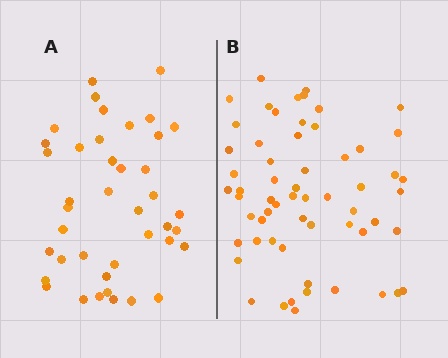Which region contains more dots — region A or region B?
Region B (the right region) has more dots.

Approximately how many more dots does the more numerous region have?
Region B has approximately 20 more dots than region A.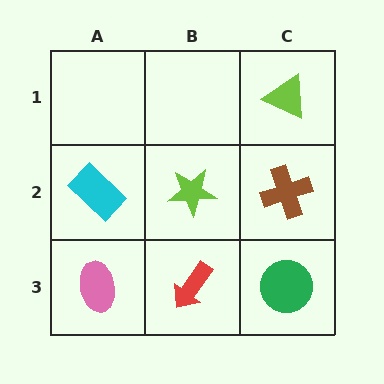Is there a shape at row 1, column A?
No, that cell is empty.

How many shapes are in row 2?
3 shapes.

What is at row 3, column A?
A pink ellipse.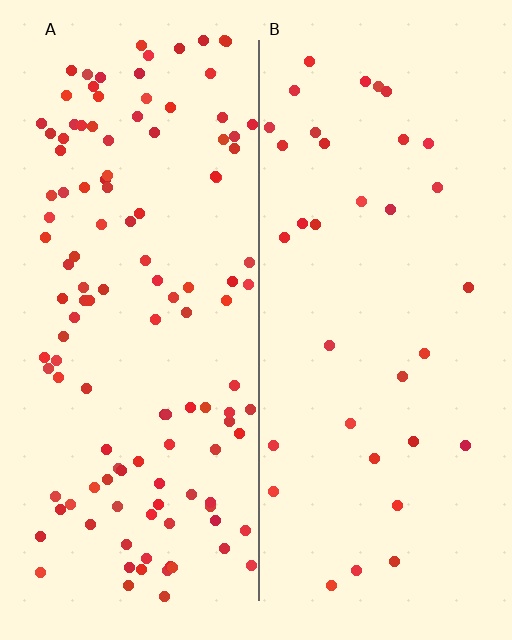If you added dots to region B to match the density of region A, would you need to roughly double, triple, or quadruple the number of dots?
Approximately quadruple.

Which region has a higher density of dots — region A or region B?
A (the left).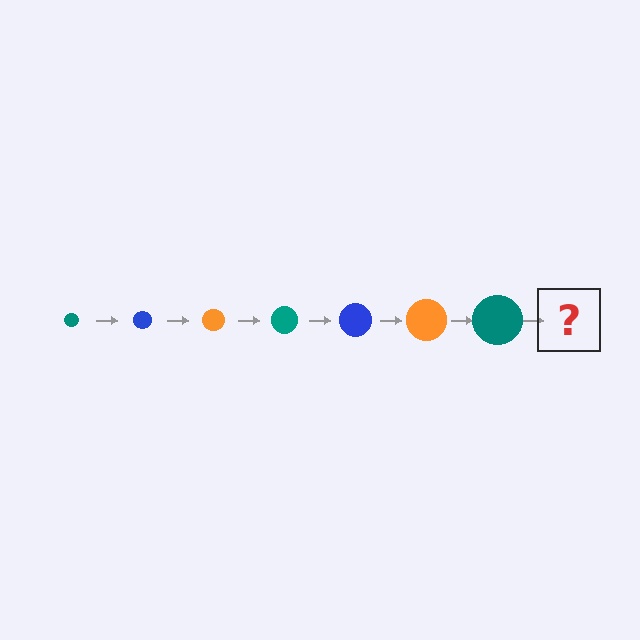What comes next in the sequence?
The next element should be a blue circle, larger than the previous one.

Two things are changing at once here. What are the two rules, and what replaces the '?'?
The two rules are that the circle grows larger each step and the color cycles through teal, blue, and orange. The '?' should be a blue circle, larger than the previous one.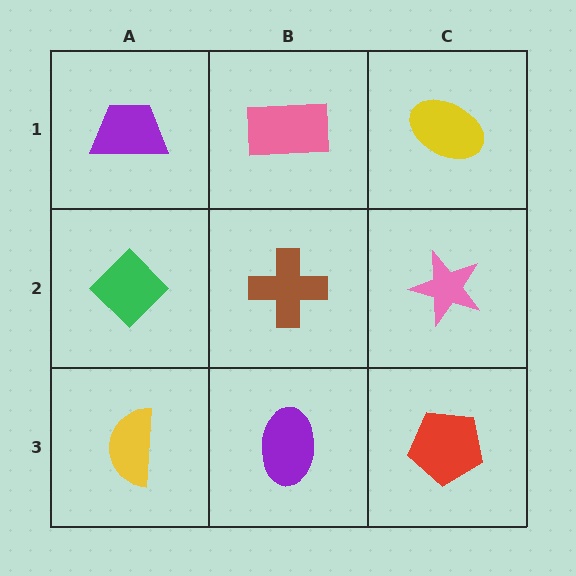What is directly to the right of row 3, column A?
A purple ellipse.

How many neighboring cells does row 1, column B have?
3.